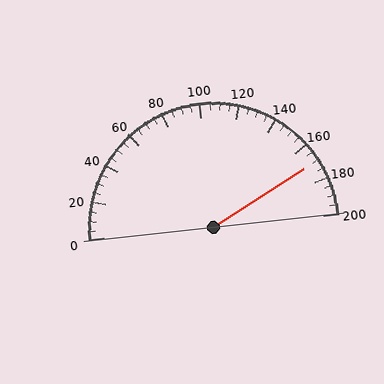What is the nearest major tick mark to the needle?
The nearest major tick mark is 160.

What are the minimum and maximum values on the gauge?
The gauge ranges from 0 to 200.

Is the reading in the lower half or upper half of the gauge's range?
The reading is in the upper half of the range (0 to 200).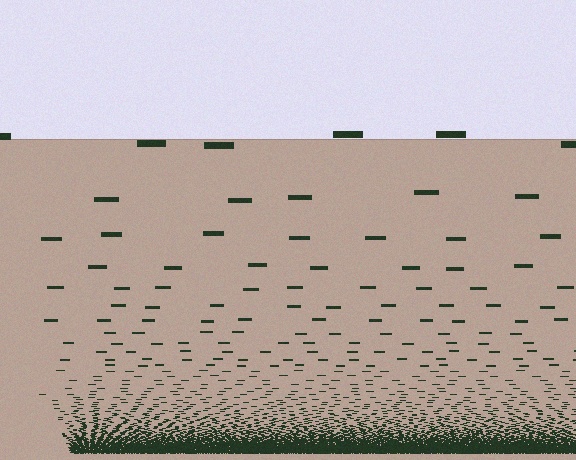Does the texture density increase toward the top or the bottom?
Density increases toward the bottom.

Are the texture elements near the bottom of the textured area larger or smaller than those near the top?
Smaller. The gradient is inverted — elements near the bottom are smaller and denser.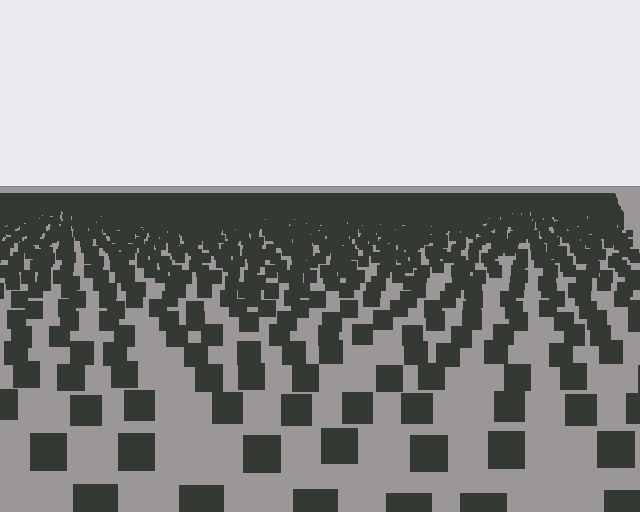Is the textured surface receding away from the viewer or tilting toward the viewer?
The surface is receding away from the viewer. Texture elements get smaller and denser toward the top.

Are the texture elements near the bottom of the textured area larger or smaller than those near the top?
Larger. Near the bottom, elements are closer to the viewer and appear at a bigger on-screen size.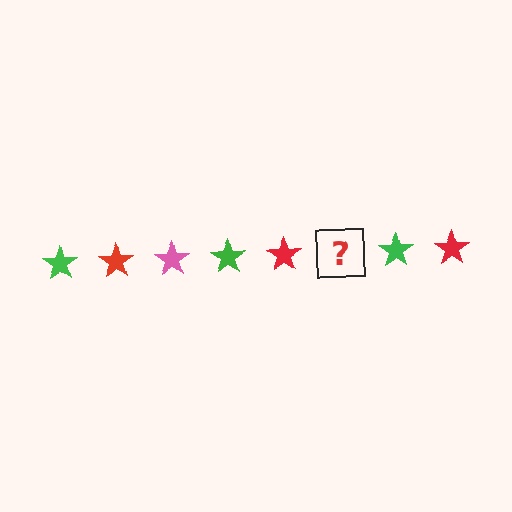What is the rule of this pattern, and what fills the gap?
The rule is that the pattern cycles through green, red, pink stars. The gap should be filled with a pink star.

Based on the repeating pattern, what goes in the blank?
The blank should be a pink star.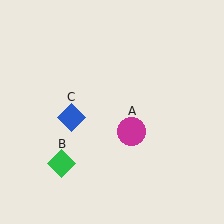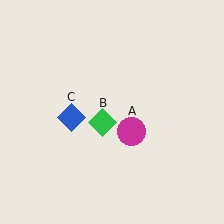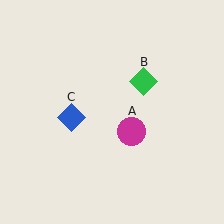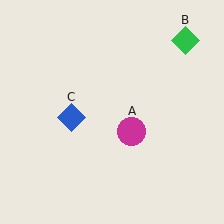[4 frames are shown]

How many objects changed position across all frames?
1 object changed position: green diamond (object B).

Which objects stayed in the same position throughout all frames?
Magenta circle (object A) and blue diamond (object C) remained stationary.